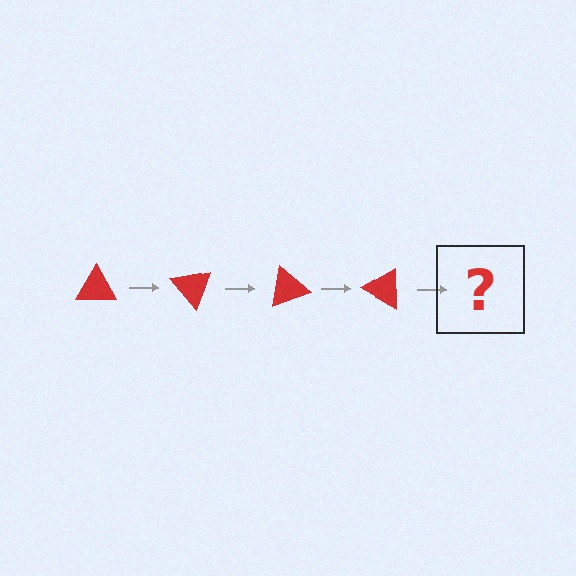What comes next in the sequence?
The next element should be a red triangle rotated 200 degrees.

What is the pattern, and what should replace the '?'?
The pattern is that the triangle rotates 50 degrees each step. The '?' should be a red triangle rotated 200 degrees.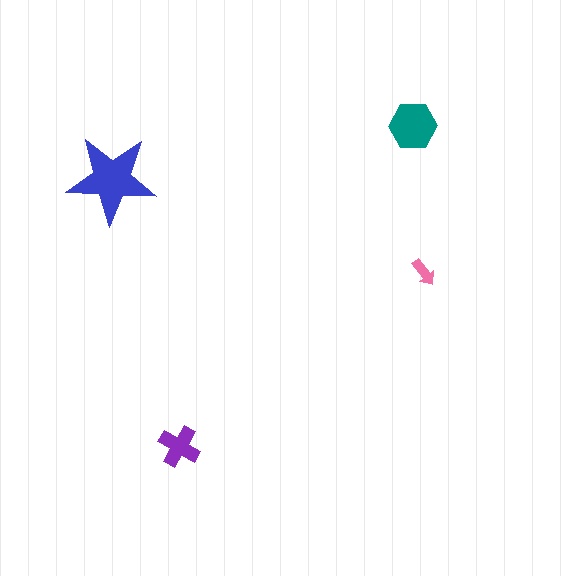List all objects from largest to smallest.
The blue star, the teal hexagon, the purple cross, the pink arrow.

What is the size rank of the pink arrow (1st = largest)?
4th.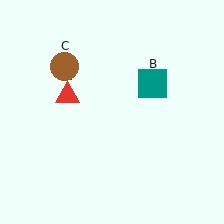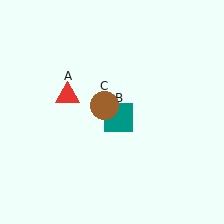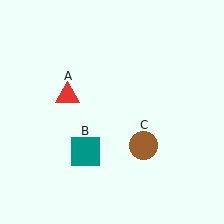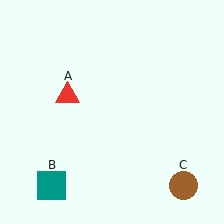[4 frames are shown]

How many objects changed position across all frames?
2 objects changed position: teal square (object B), brown circle (object C).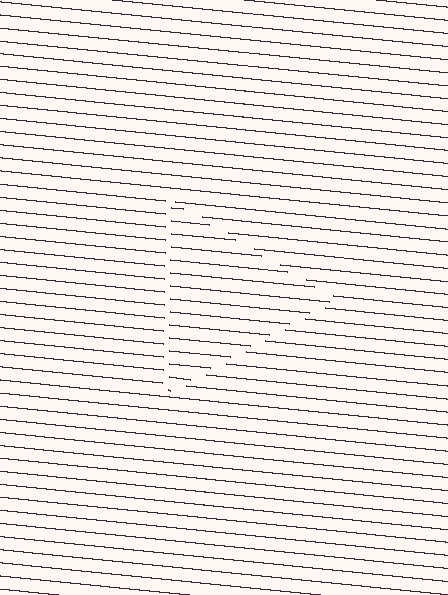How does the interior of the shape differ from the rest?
The interior of the shape contains the same grating, shifted by half a period — the contour is defined by the phase discontinuity where line-ends from the inner and outer gratings abut.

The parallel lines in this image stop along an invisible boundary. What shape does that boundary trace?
An illusory triangle. The interior of the shape contains the same grating, shifted by half a period — the contour is defined by the phase discontinuity where line-ends from the inner and outer gratings abut.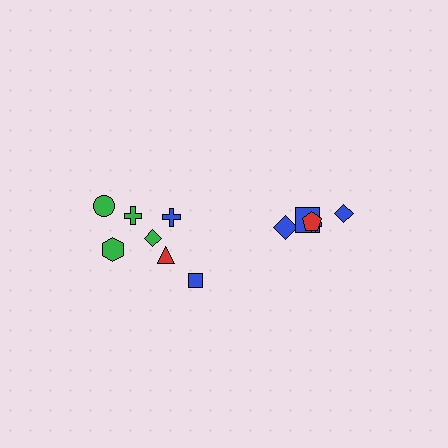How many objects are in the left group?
There are 7 objects.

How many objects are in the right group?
There are 5 objects.